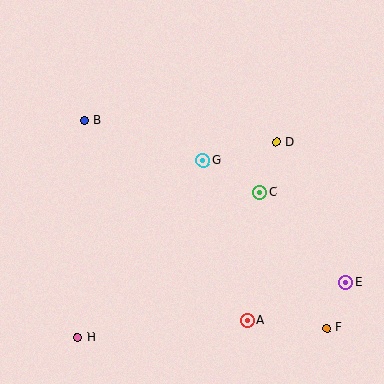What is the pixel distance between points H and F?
The distance between H and F is 250 pixels.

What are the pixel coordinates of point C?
Point C is at (260, 192).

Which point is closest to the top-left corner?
Point B is closest to the top-left corner.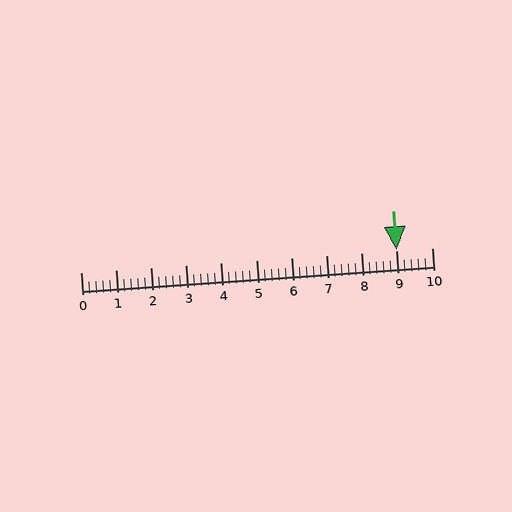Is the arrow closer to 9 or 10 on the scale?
The arrow is closer to 9.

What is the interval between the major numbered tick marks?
The major tick marks are spaced 1 units apart.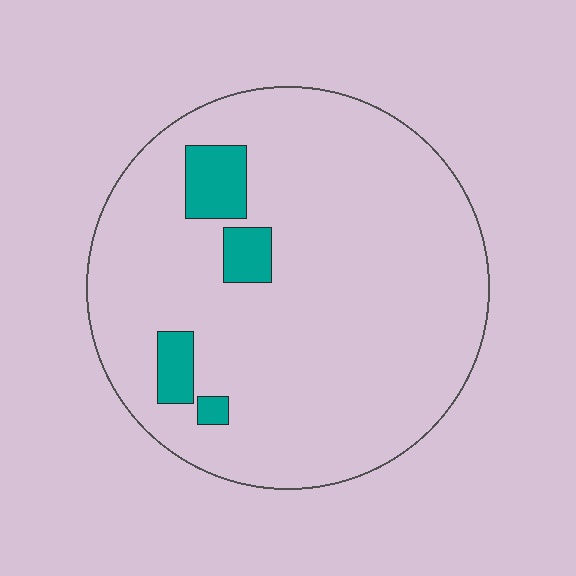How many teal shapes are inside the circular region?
4.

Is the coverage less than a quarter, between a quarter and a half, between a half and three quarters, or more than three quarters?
Less than a quarter.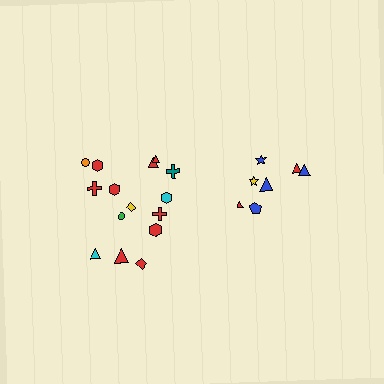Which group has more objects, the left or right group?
The left group.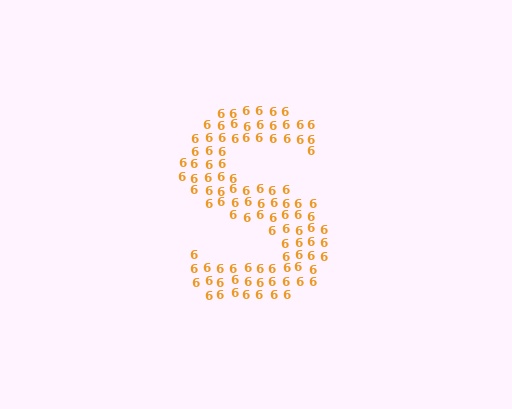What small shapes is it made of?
It is made of small digit 6's.